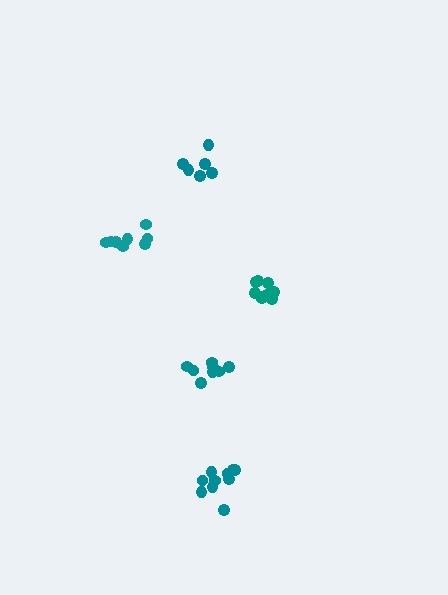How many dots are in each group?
Group 1: 6 dots, Group 2: 8 dots, Group 3: 10 dots, Group 4: 8 dots, Group 5: 9 dots (41 total).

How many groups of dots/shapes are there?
There are 5 groups.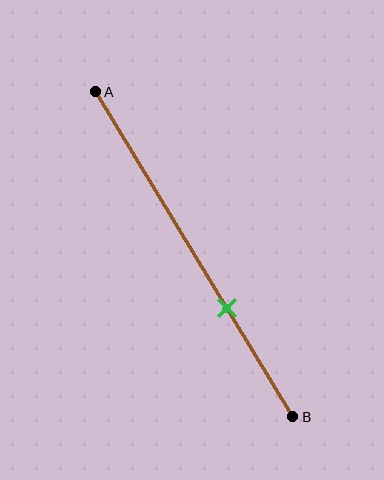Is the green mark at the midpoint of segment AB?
No, the mark is at about 65% from A, not at the 50% midpoint.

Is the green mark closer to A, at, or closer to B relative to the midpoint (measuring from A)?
The green mark is closer to point B than the midpoint of segment AB.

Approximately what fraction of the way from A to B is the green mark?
The green mark is approximately 65% of the way from A to B.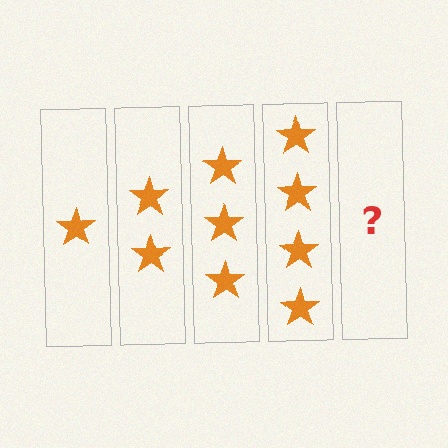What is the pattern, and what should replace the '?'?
The pattern is that each step adds one more star. The '?' should be 5 stars.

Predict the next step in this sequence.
The next step is 5 stars.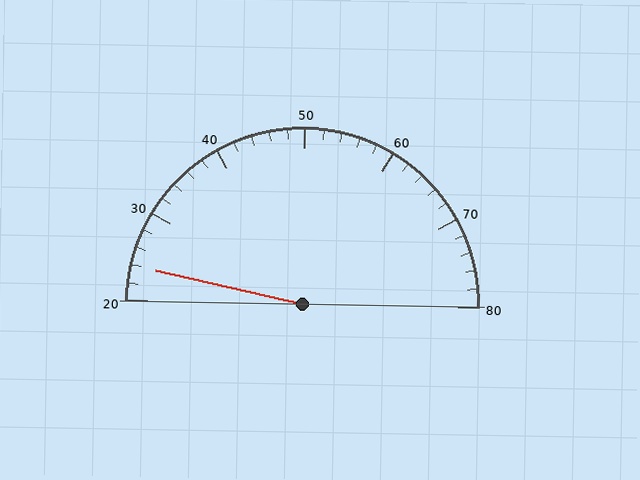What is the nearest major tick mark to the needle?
The nearest major tick mark is 20.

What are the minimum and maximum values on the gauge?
The gauge ranges from 20 to 80.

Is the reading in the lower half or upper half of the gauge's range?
The reading is in the lower half of the range (20 to 80).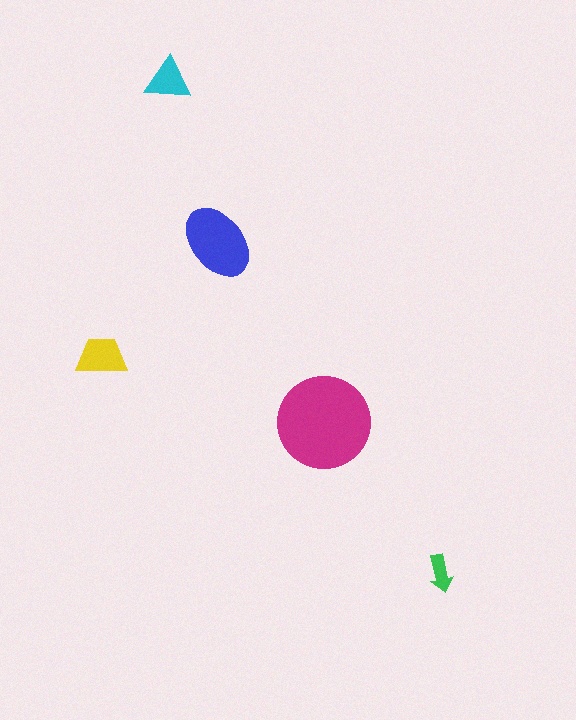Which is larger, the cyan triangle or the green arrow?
The cyan triangle.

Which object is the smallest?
The green arrow.